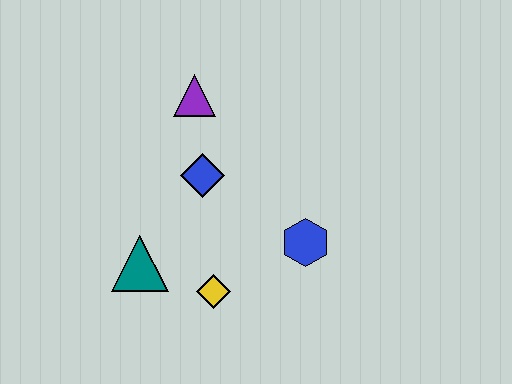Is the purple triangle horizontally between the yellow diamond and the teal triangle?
Yes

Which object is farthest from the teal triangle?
The purple triangle is farthest from the teal triangle.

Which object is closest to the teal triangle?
The yellow diamond is closest to the teal triangle.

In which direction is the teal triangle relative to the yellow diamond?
The teal triangle is to the left of the yellow diamond.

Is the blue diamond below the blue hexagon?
No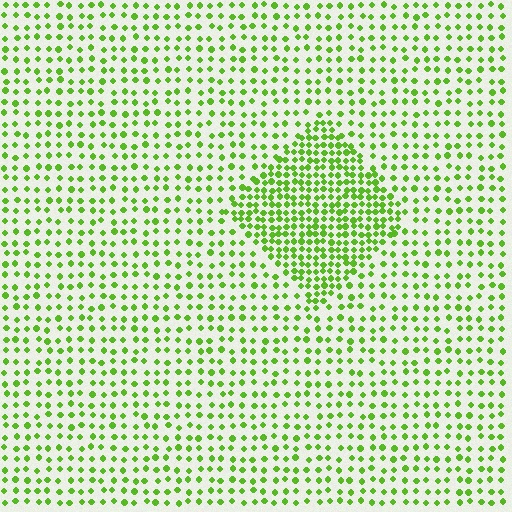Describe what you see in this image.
The image contains small lime elements arranged at two different densities. A diamond-shaped region is visible where the elements are more densely packed than the surrounding area.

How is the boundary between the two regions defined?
The boundary is defined by a change in element density (approximately 2.1x ratio). All elements are the same color, size, and shape.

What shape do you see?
I see a diamond.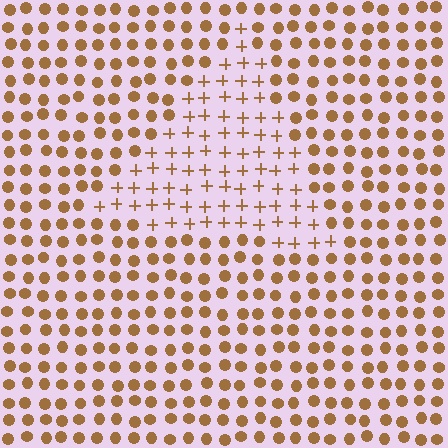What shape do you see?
I see a triangle.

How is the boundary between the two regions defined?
The boundary is defined by a change in element shape: plus signs inside vs. circles outside. All elements share the same color and spacing.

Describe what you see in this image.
The image is filled with small brown elements arranged in a uniform grid. A triangle-shaped region contains plus signs, while the surrounding area contains circles. The boundary is defined purely by the change in element shape.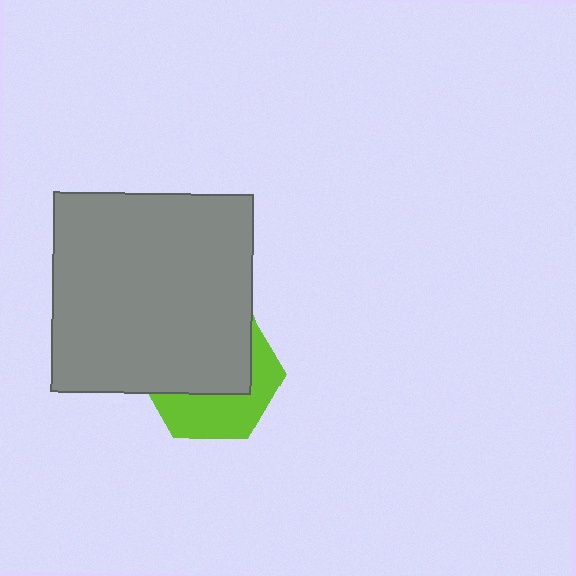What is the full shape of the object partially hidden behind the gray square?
The partially hidden object is a lime hexagon.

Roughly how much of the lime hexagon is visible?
A small part of it is visible (roughly 41%).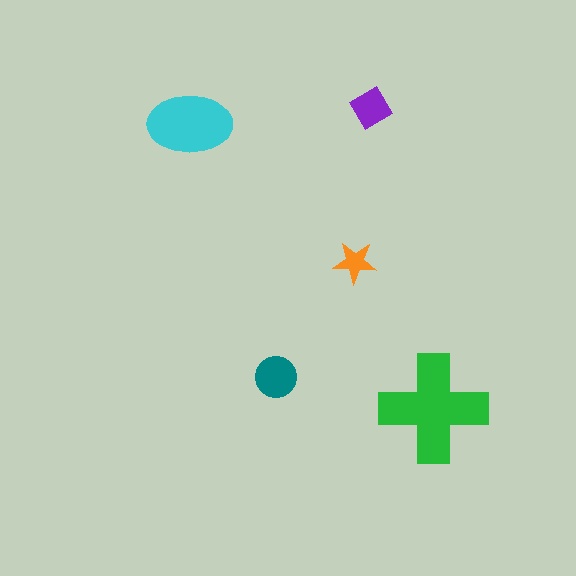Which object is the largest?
The green cross.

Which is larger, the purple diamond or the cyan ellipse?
The cyan ellipse.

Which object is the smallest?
The orange star.